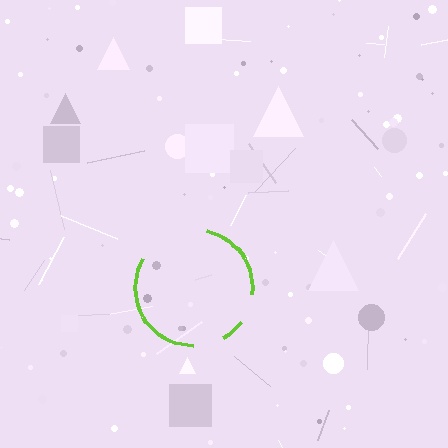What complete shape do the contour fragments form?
The contour fragments form a circle.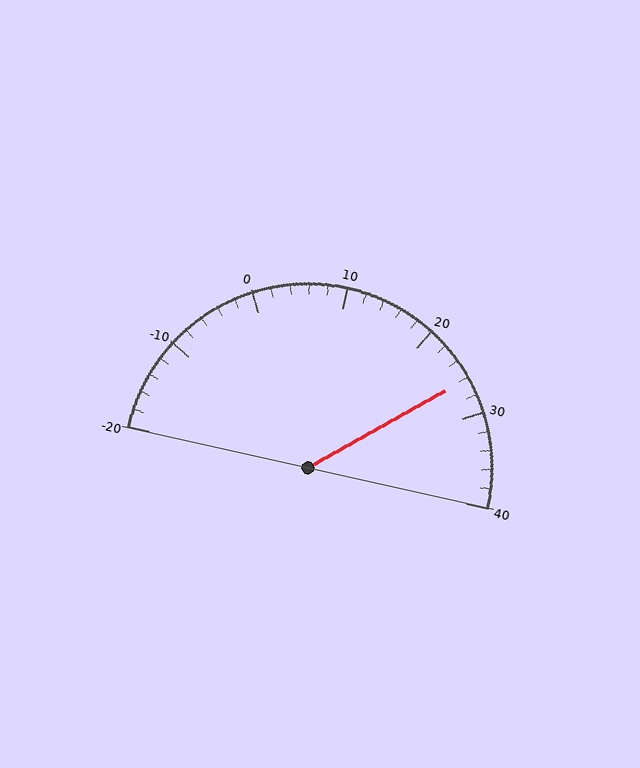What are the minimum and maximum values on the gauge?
The gauge ranges from -20 to 40.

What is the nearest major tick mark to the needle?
The nearest major tick mark is 30.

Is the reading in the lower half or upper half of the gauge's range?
The reading is in the upper half of the range (-20 to 40).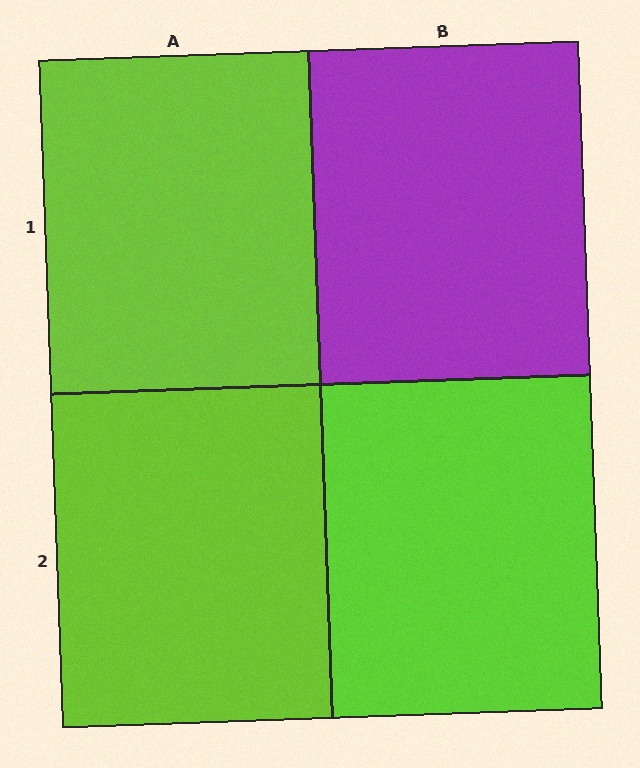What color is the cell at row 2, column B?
Lime.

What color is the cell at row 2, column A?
Lime.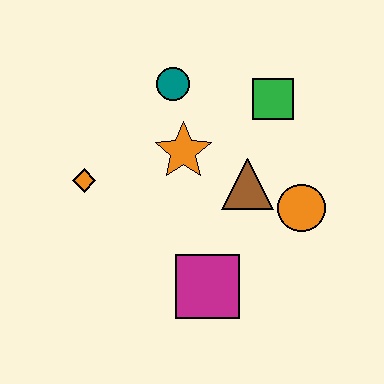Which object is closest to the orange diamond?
The orange star is closest to the orange diamond.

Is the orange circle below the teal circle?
Yes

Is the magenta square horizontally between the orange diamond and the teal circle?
No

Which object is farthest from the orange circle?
The orange diamond is farthest from the orange circle.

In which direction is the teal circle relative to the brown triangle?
The teal circle is above the brown triangle.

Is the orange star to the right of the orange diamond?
Yes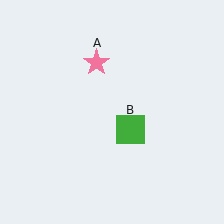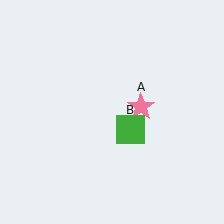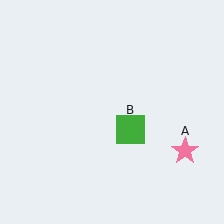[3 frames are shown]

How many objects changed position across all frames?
1 object changed position: pink star (object A).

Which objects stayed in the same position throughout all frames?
Green square (object B) remained stationary.